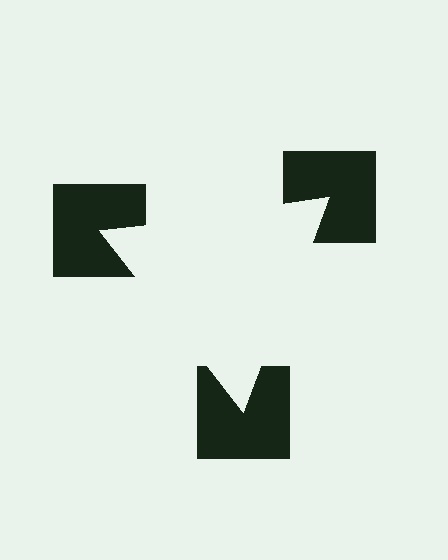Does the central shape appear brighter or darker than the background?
It typically appears slightly brighter than the background, even though no actual brightness change is drawn.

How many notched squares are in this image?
There are 3 — one at each vertex of the illusory triangle.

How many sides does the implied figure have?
3 sides.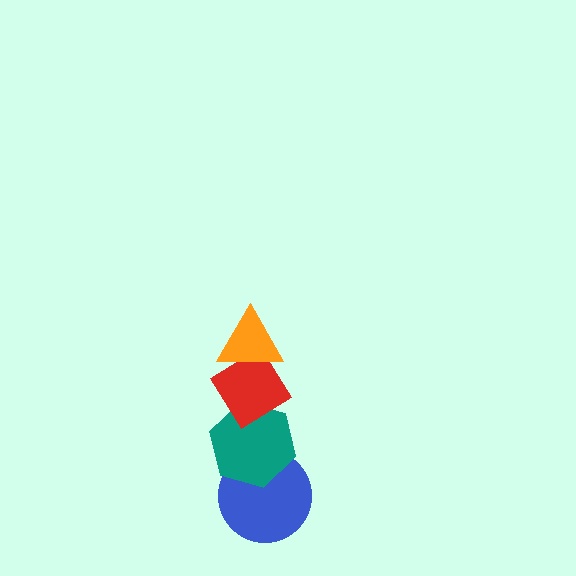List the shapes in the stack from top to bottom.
From top to bottom: the orange triangle, the red diamond, the teal hexagon, the blue circle.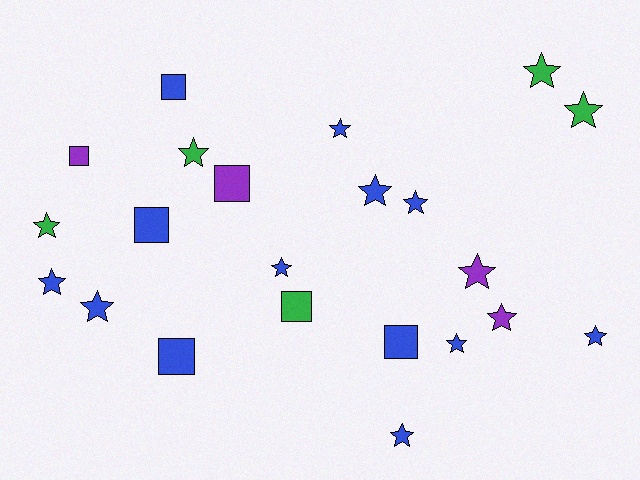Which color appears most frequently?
Blue, with 13 objects.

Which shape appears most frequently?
Star, with 15 objects.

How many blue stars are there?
There are 9 blue stars.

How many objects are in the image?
There are 22 objects.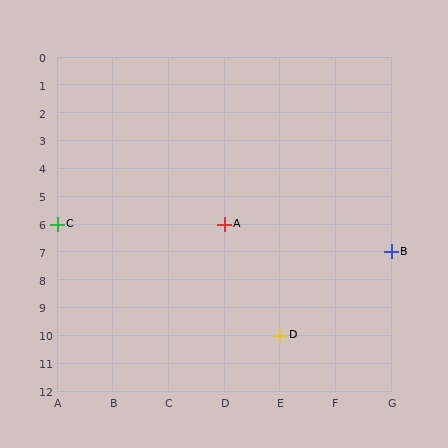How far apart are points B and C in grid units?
Points B and C are 6 columns and 1 row apart (about 6.1 grid units diagonally).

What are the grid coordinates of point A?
Point A is at grid coordinates (D, 6).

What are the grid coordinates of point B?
Point B is at grid coordinates (G, 7).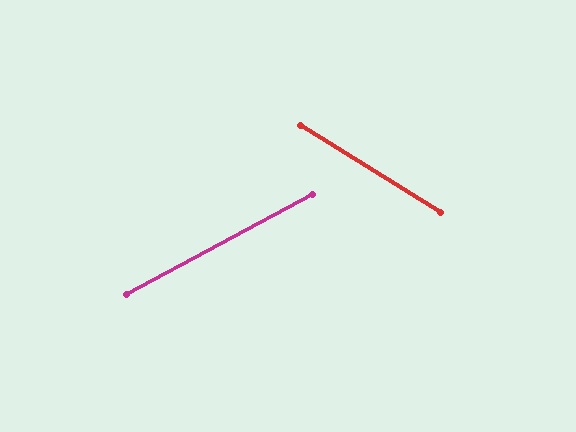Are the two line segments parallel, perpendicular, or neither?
Neither parallel nor perpendicular — they differ by about 60°.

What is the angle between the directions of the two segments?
Approximately 60 degrees.